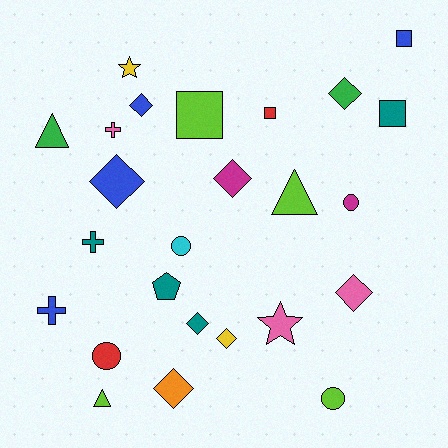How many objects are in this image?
There are 25 objects.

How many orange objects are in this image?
There is 1 orange object.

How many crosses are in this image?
There are 3 crosses.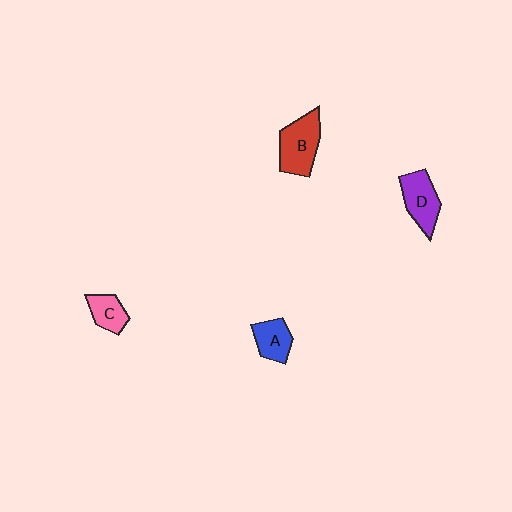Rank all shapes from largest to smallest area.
From largest to smallest: B (red), D (purple), A (blue), C (pink).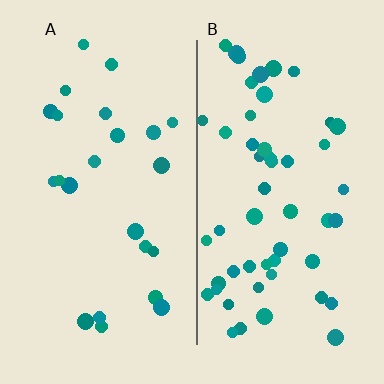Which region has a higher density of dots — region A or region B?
B (the right).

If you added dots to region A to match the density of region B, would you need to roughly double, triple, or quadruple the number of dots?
Approximately double.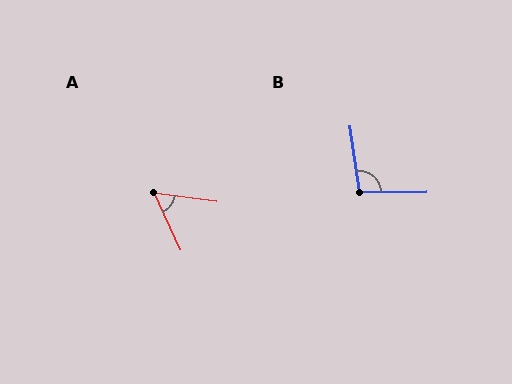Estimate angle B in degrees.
Approximately 98 degrees.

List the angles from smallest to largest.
A (57°), B (98°).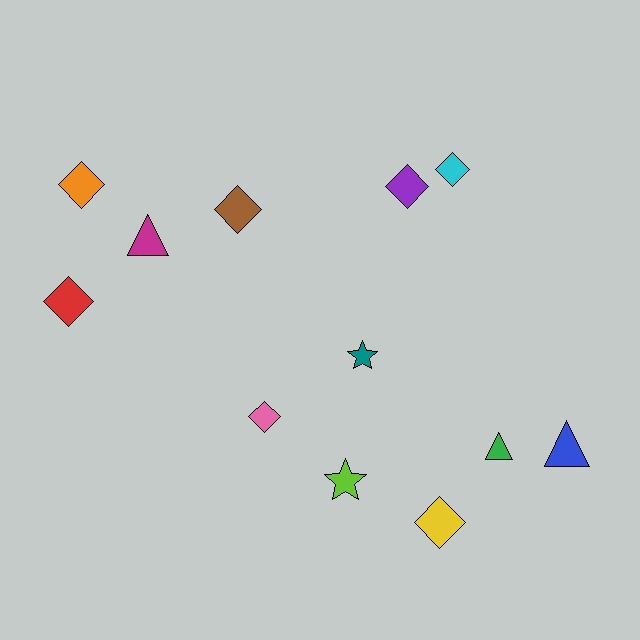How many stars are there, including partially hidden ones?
There are 2 stars.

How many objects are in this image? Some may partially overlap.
There are 12 objects.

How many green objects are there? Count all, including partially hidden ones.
There is 1 green object.